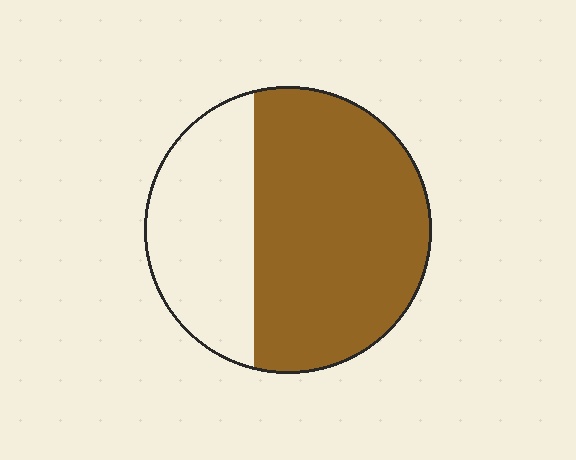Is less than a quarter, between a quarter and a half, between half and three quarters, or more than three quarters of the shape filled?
Between half and three quarters.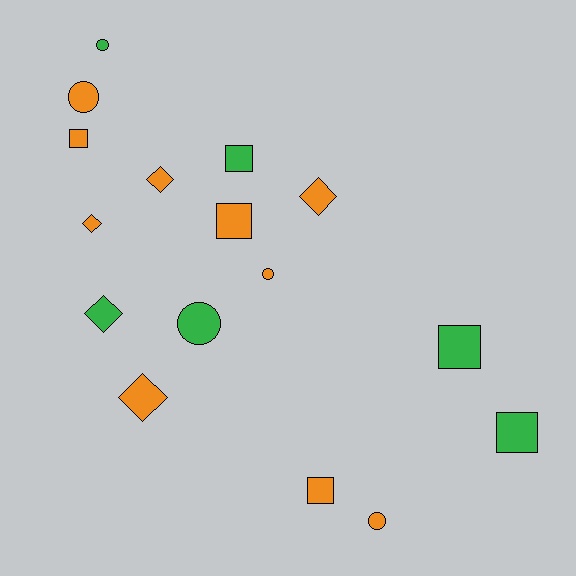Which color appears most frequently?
Orange, with 10 objects.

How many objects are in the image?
There are 16 objects.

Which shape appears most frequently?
Square, with 6 objects.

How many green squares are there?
There are 3 green squares.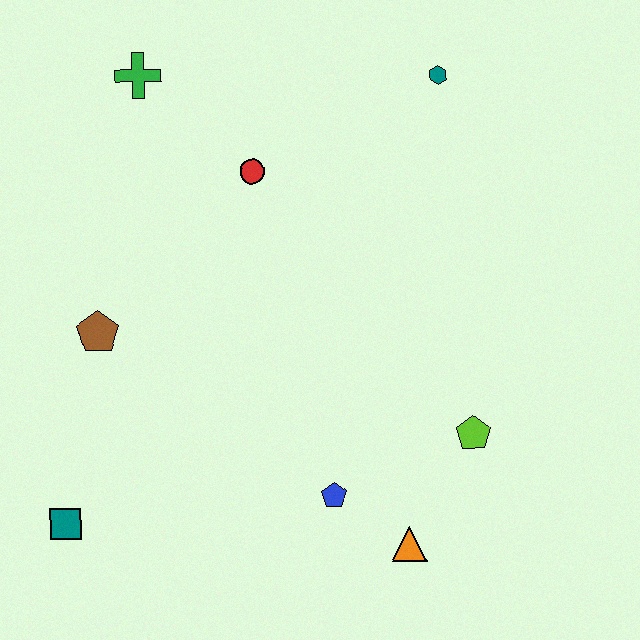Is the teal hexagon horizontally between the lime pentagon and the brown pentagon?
Yes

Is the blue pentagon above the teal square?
Yes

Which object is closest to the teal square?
The brown pentagon is closest to the teal square.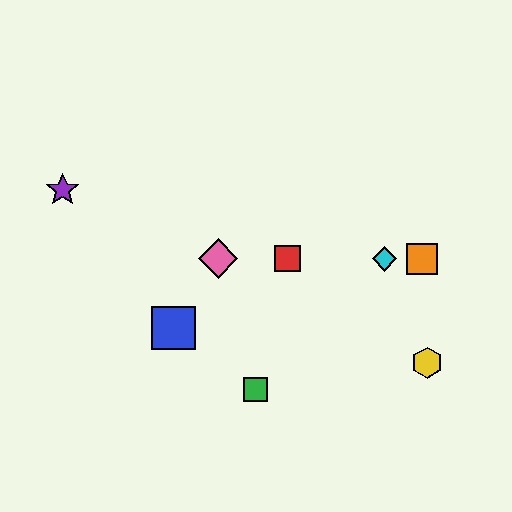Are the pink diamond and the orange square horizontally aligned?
Yes, both are at y≈259.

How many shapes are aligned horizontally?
4 shapes (the red square, the orange square, the cyan diamond, the pink diamond) are aligned horizontally.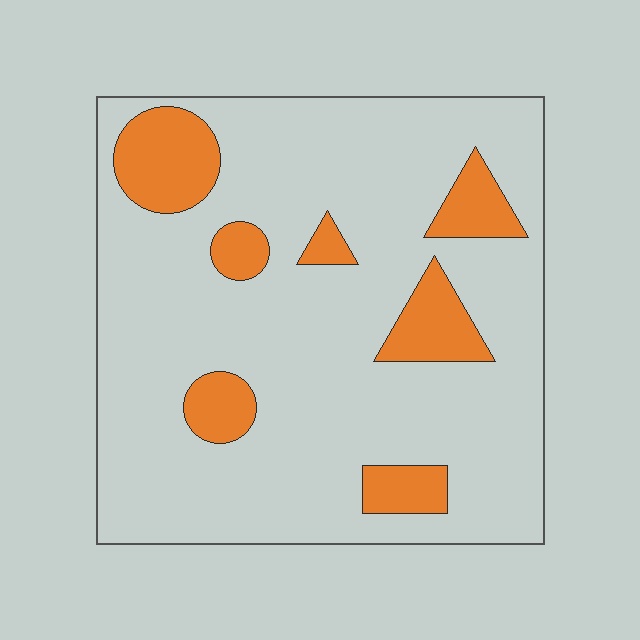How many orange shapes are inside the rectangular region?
7.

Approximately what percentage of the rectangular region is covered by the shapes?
Approximately 15%.